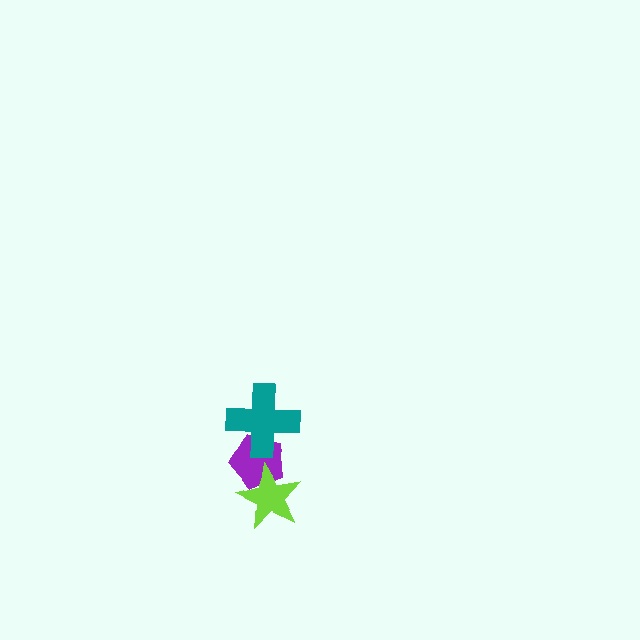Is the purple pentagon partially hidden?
Yes, it is partially covered by another shape.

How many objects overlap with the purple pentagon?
2 objects overlap with the purple pentagon.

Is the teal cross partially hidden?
No, no other shape covers it.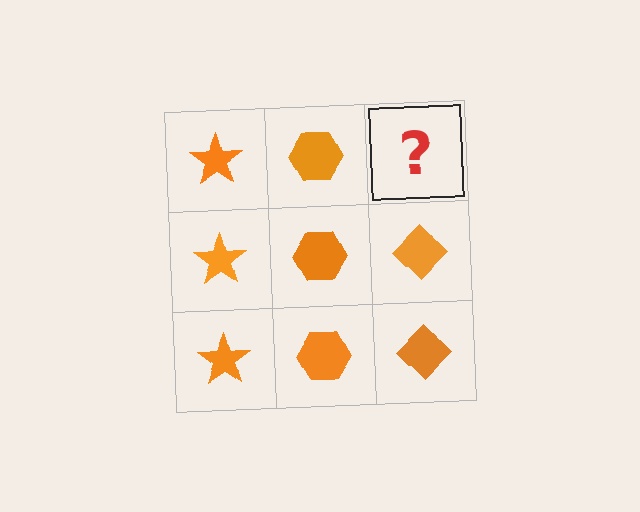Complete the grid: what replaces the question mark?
The question mark should be replaced with an orange diamond.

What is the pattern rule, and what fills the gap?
The rule is that each column has a consistent shape. The gap should be filled with an orange diamond.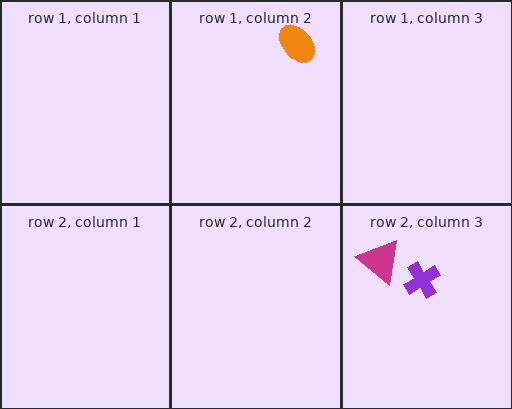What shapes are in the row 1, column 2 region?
The orange ellipse.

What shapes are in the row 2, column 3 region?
The magenta triangle, the purple cross.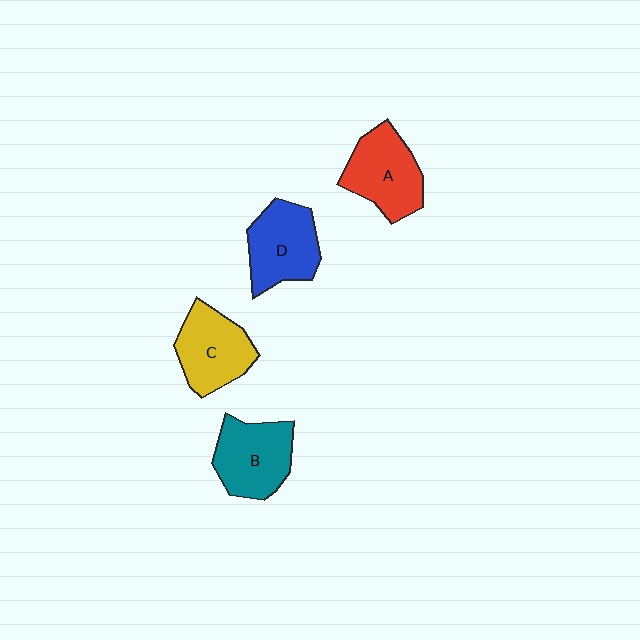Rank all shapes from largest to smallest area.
From largest to smallest: B (teal), A (red), D (blue), C (yellow).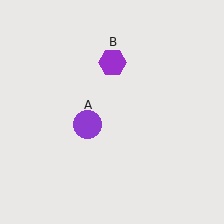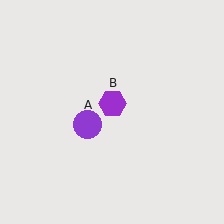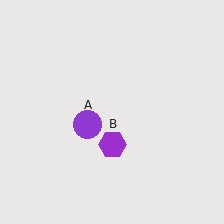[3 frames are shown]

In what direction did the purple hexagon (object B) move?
The purple hexagon (object B) moved down.